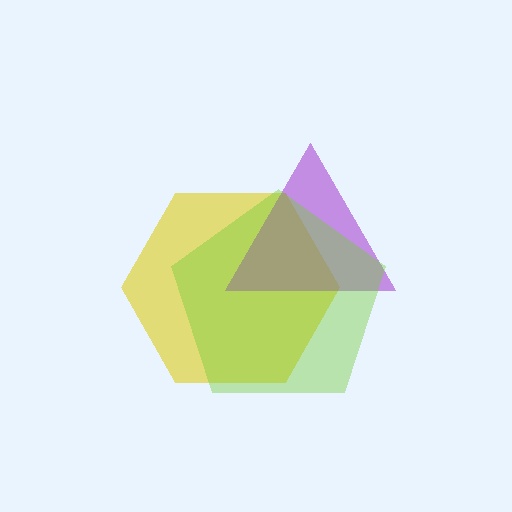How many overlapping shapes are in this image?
There are 3 overlapping shapes in the image.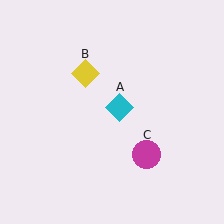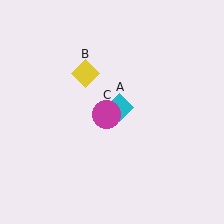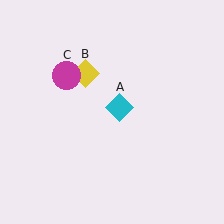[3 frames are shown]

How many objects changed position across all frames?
1 object changed position: magenta circle (object C).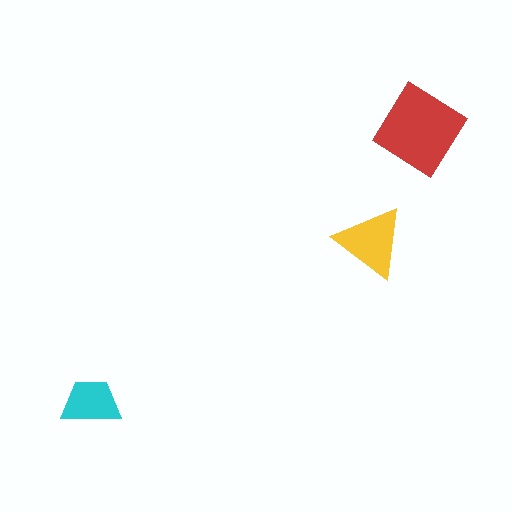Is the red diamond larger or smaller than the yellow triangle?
Larger.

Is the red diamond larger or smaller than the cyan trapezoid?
Larger.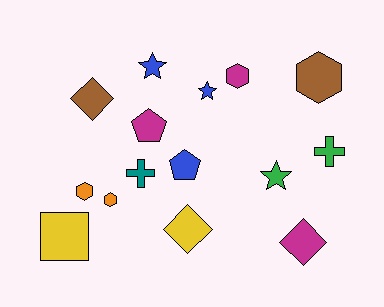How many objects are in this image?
There are 15 objects.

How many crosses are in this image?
There are 2 crosses.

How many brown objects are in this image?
There are 2 brown objects.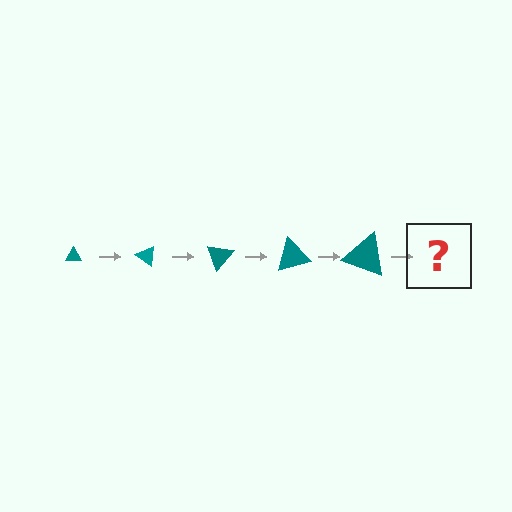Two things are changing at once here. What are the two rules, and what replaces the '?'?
The two rules are that the triangle grows larger each step and it rotates 35 degrees each step. The '?' should be a triangle, larger than the previous one and rotated 175 degrees from the start.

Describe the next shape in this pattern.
It should be a triangle, larger than the previous one and rotated 175 degrees from the start.